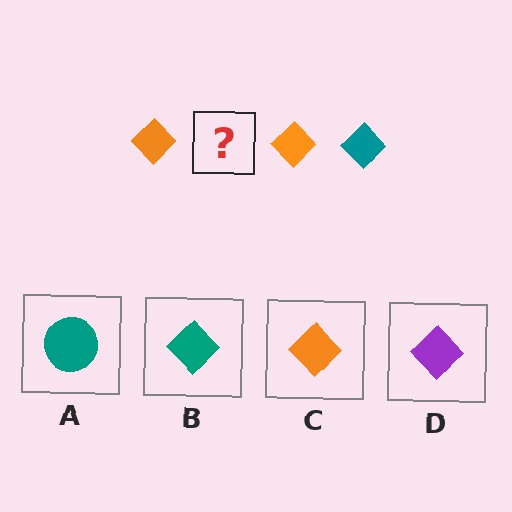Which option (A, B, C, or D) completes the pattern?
B.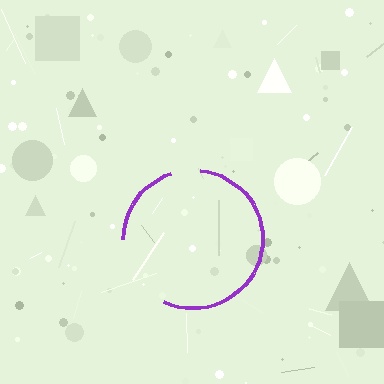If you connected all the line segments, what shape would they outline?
They would outline a circle.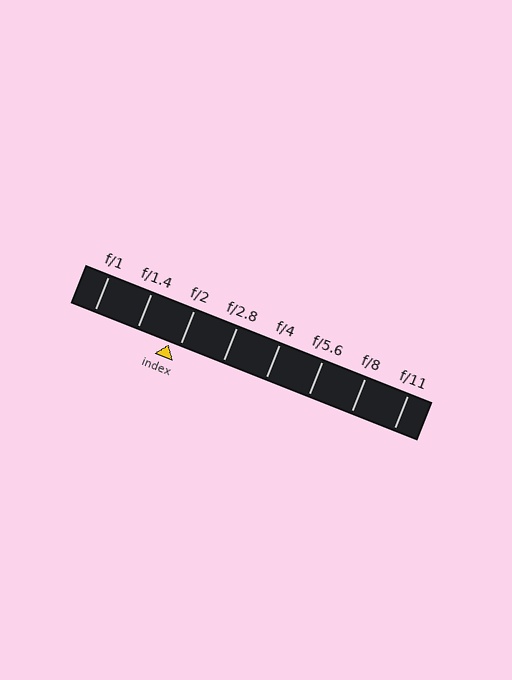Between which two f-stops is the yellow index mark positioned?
The index mark is between f/1.4 and f/2.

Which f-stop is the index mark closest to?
The index mark is closest to f/2.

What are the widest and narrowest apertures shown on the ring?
The widest aperture shown is f/1 and the narrowest is f/11.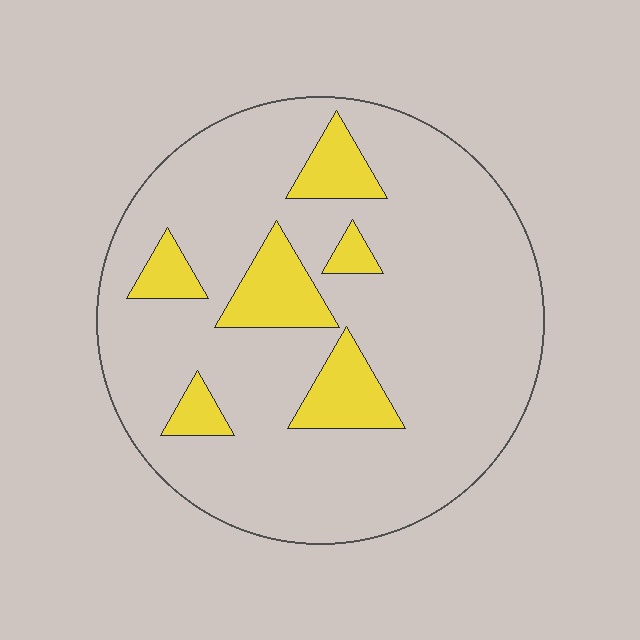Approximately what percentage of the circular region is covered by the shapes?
Approximately 15%.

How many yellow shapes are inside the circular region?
6.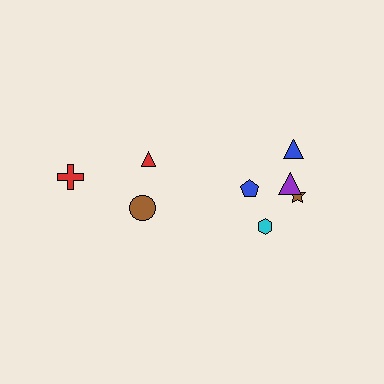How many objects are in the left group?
There are 3 objects.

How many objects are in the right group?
There are 5 objects.